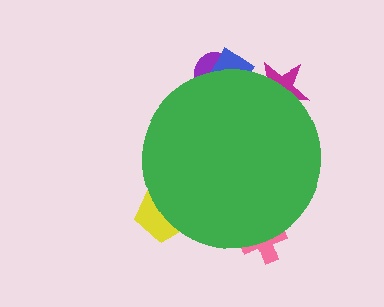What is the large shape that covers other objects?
A green circle.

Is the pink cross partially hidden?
Yes, the pink cross is partially hidden behind the green circle.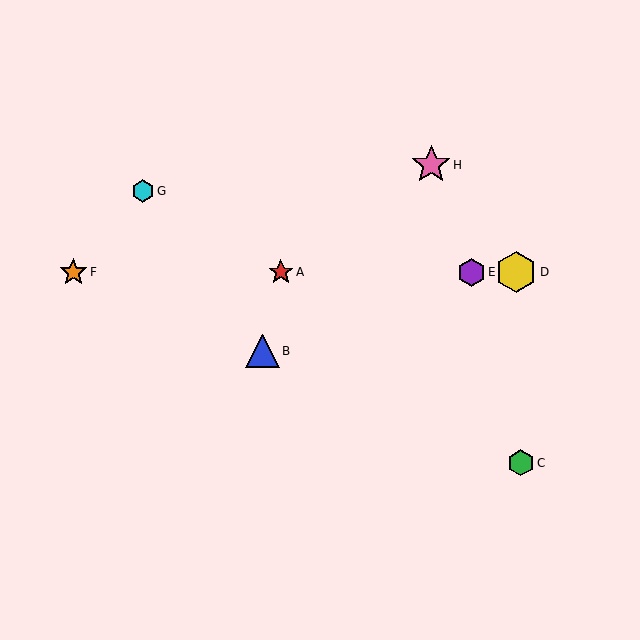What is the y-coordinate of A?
Object A is at y≈272.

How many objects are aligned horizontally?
4 objects (A, D, E, F) are aligned horizontally.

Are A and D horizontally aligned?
Yes, both are at y≈272.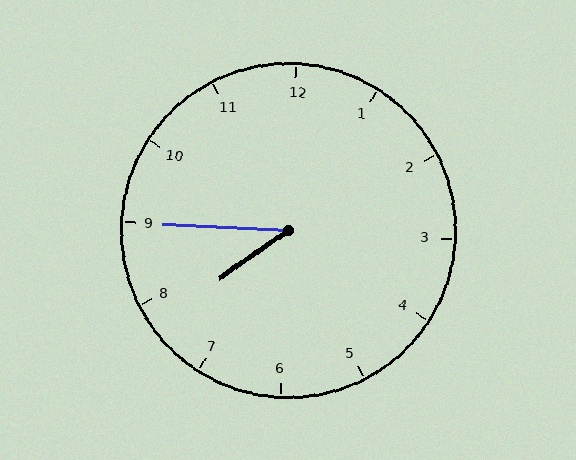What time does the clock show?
7:45.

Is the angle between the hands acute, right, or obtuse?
It is acute.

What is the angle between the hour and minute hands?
Approximately 38 degrees.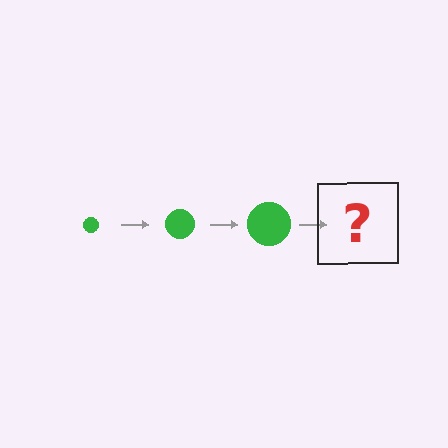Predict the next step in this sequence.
The next step is a green circle, larger than the previous one.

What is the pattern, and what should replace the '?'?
The pattern is that the circle gets progressively larger each step. The '?' should be a green circle, larger than the previous one.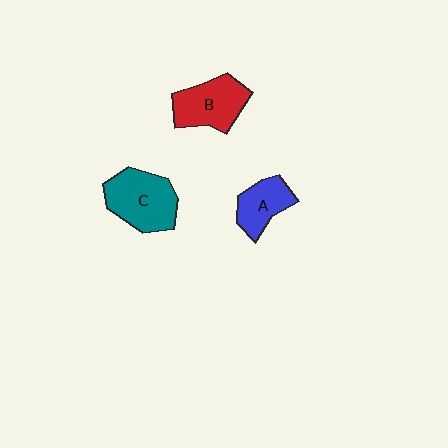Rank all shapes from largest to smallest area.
From largest to smallest: C (teal), B (red), A (blue).